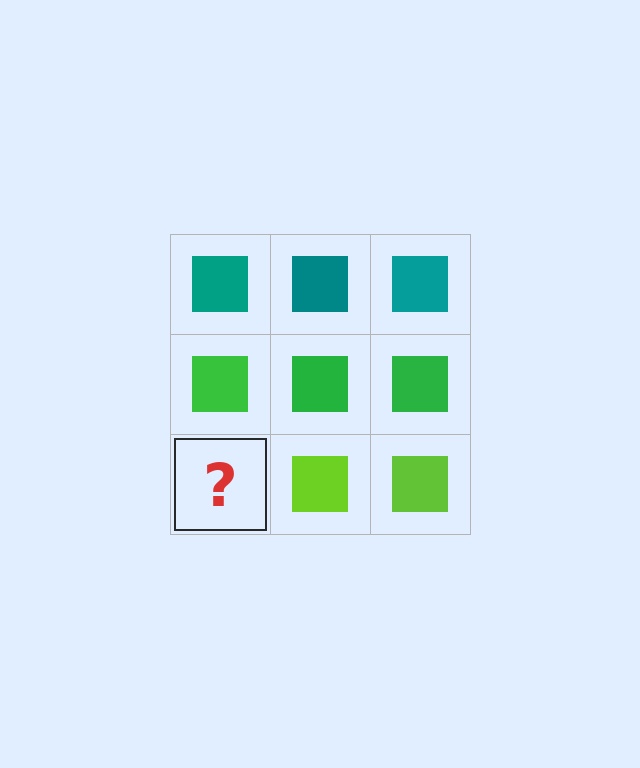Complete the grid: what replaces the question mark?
The question mark should be replaced with a lime square.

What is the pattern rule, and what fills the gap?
The rule is that each row has a consistent color. The gap should be filled with a lime square.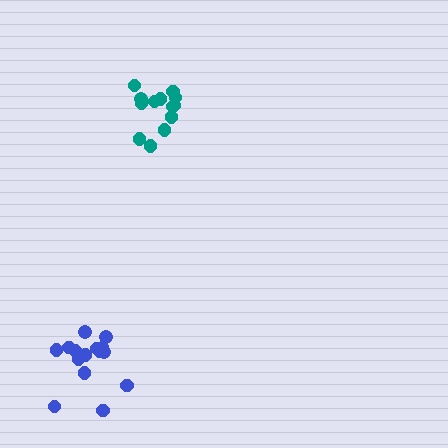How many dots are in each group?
Group 1: 13 dots, Group 2: 15 dots (28 total).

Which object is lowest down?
The blue cluster is bottommost.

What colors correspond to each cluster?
The clusters are colored: teal, blue.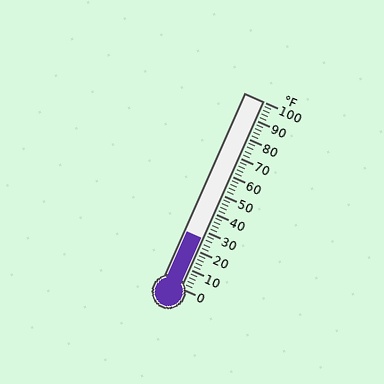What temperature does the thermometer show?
The thermometer shows approximately 26°F.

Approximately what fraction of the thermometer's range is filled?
The thermometer is filled to approximately 25% of its range.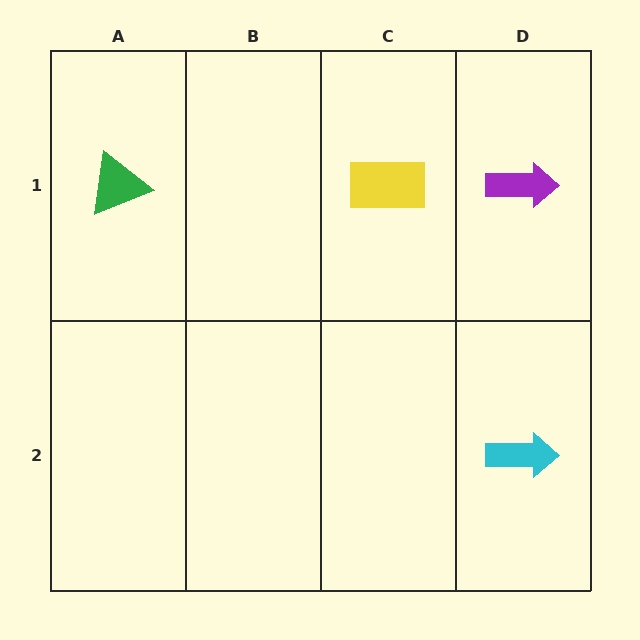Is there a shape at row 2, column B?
No, that cell is empty.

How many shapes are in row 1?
3 shapes.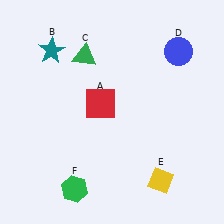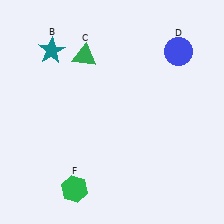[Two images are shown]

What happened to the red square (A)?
The red square (A) was removed in Image 2. It was in the top-left area of Image 1.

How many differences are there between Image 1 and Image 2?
There are 2 differences between the two images.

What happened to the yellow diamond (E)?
The yellow diamond (E) was removed in Image 2. It was in the bottom-right area of Image 1.